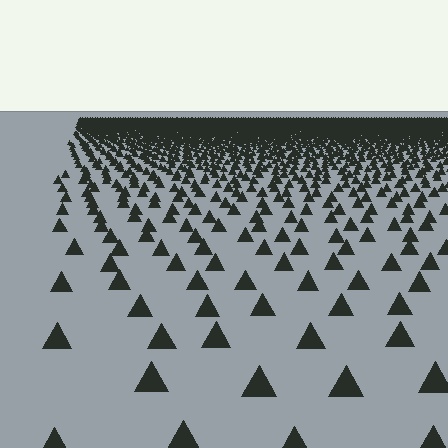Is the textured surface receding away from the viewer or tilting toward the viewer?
The surface is receding away from the viewer. Texture elements get smaller and denser toward the top.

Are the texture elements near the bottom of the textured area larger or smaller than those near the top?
Larger. Near the bottom, elements are closer to the viewer and appear at a bigger on-screen size.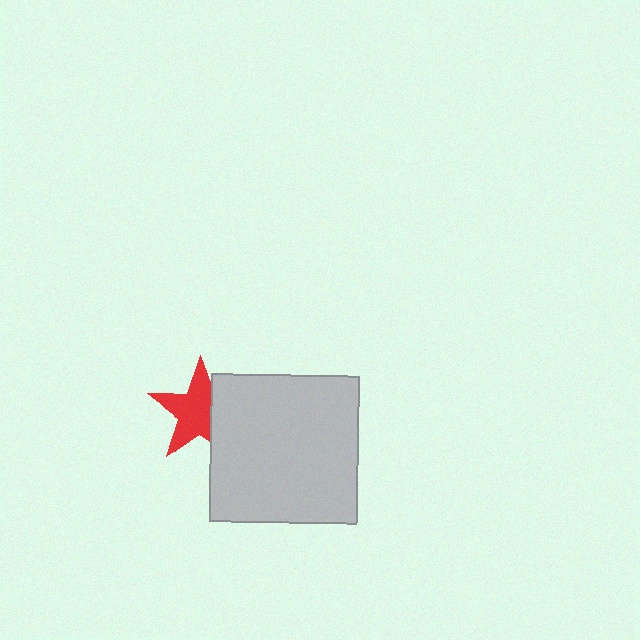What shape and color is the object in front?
The object in front is a light gray square.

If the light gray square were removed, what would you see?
You would see the complete red star.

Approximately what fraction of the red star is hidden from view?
Roughly 33% of the red star is hidden behind the light gray square.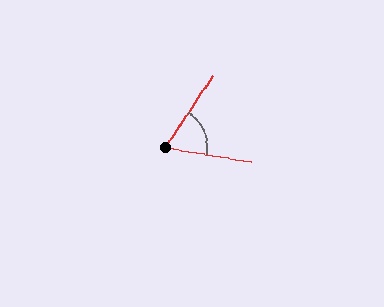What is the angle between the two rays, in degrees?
Approximately 66 degrees.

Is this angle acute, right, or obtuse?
It is acute.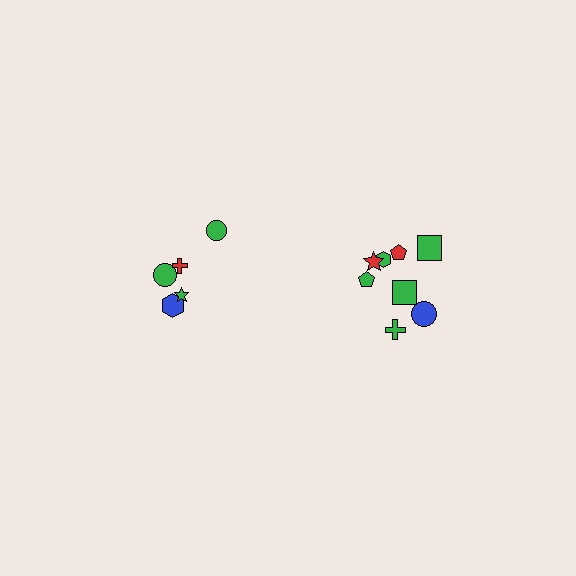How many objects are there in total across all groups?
There are 13 objects.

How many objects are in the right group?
There are 8 objects.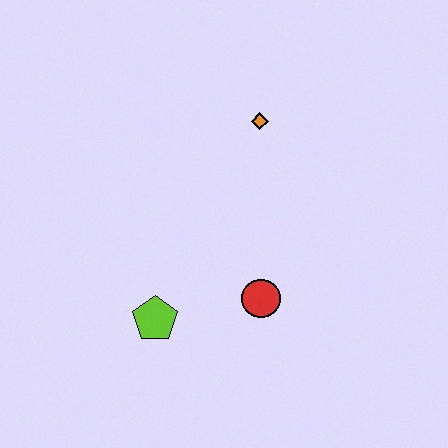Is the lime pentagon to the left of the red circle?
Yes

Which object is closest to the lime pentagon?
The red circle is closest to the lime pentagon.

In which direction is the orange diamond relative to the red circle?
The orange diamond is above the red circle.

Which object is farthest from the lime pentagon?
The orange diamond is farthest from the lime pentagon.